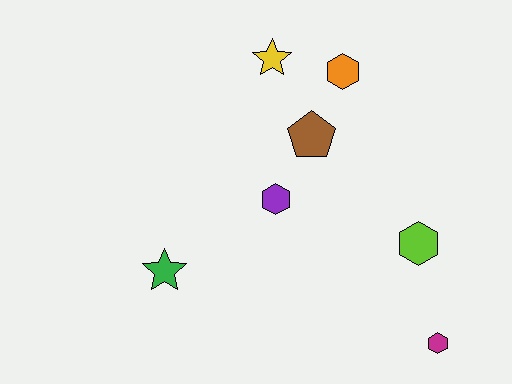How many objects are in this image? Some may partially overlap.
There are 7 objects.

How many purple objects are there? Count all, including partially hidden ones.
There is 1 purple object.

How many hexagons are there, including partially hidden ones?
There are 4 hexagons.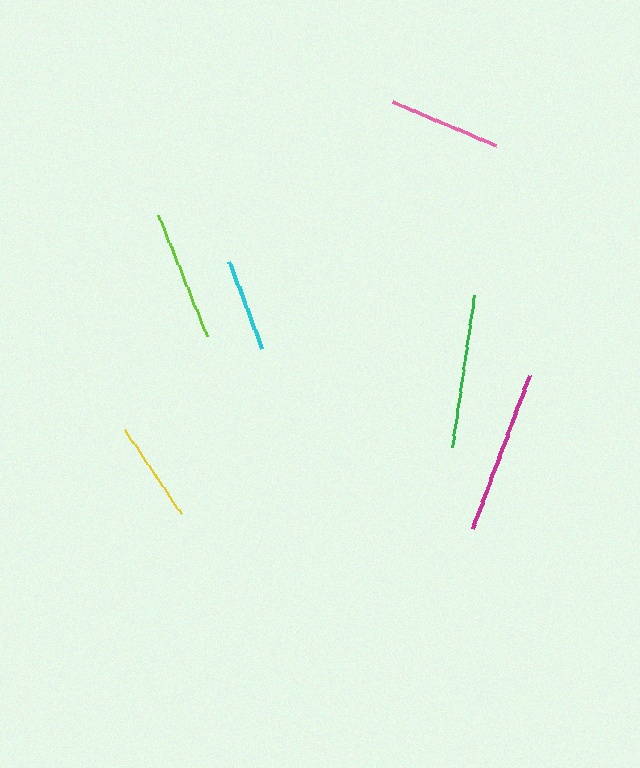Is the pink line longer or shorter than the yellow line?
The pink line is longer than the yellow line.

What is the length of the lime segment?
The lime segment is approximately 131 pixels long.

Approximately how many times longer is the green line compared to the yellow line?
The green line is approximately 1.5 times the length of the yellow line.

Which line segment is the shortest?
The cyan line is the shortest at approximately 92 pixels.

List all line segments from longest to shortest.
From longest to shortest: magenta, green, lime, pink, yellow, cyan.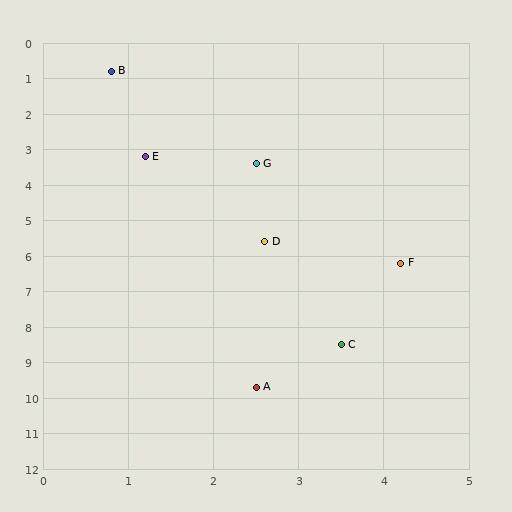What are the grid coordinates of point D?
Point D is at approximately (2.6, 5.6).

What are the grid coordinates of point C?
Point C is at approximately (3.5, 8.5).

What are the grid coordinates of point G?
Point G is at approximately (2.5, 3.4).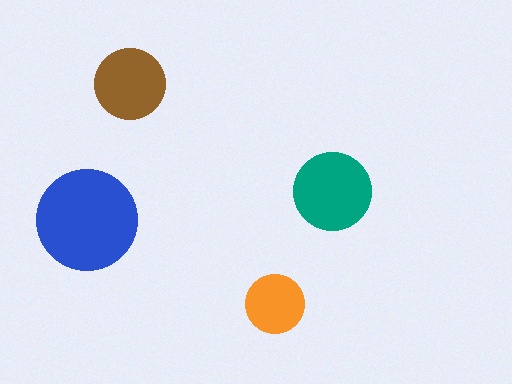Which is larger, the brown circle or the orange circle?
The brown one.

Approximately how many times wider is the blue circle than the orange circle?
About 1.5 times wider.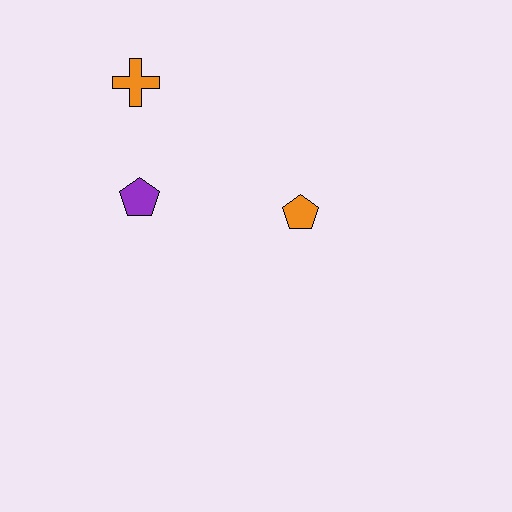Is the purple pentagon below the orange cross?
Yes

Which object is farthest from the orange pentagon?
The orange cross is farthest from the orange pentagon.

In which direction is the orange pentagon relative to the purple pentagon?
The orange pentagon is to the right of the purple pentagon.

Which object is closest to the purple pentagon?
The orange cross is closest to the purple pentagon.